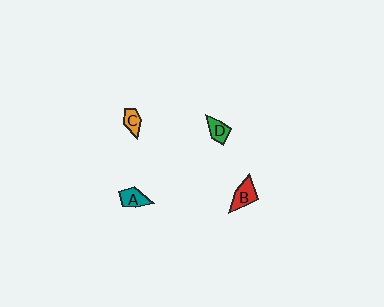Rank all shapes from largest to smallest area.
From largest to smallest: B (red), A (teal), D (green), C (orange).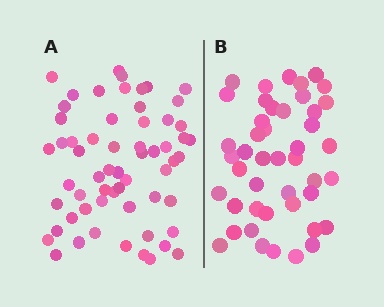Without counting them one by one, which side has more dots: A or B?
Region A (the left region) has more dots.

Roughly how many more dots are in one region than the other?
Region A has approximately 15 more dots than region B.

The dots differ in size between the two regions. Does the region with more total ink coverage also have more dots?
No. Region B has more total ink coverage because its dots are larger, but region A actually contains more individual dots. Total area can be misleading — the number of items is what matters here.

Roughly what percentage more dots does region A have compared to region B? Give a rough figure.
About 35% more.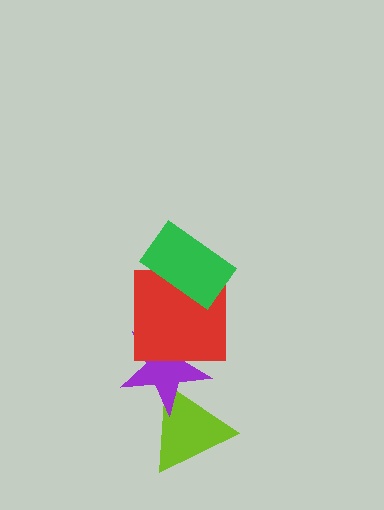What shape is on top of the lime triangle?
The purple star is on top of the lime triangle.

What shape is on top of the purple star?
The red square is on top of the purple star.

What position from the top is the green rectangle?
The green rectangle is 1st from the top.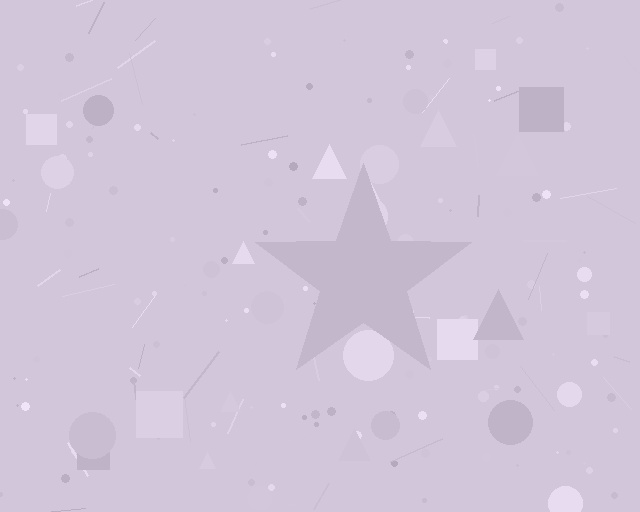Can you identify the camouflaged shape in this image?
The camouflaged shape is a star.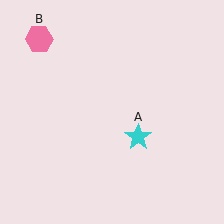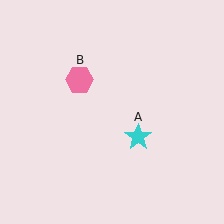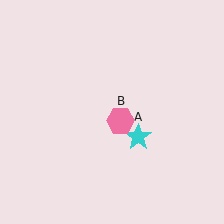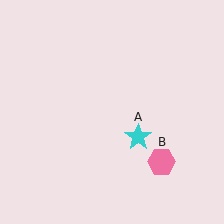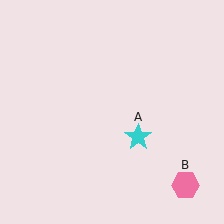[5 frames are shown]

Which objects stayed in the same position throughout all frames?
Cyan star (object A) remained stationary.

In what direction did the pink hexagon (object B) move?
The pink hexagon (object B) moved down and to the right.